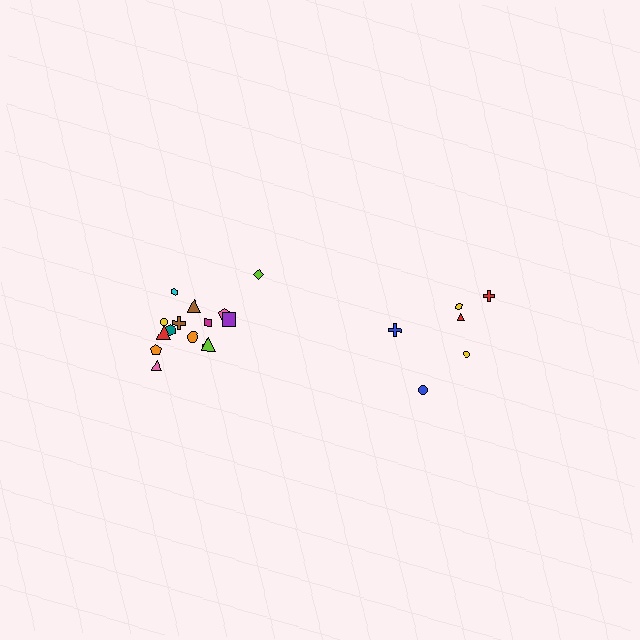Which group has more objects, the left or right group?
The left group.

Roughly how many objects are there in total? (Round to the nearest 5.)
Roughly 20 objects in total.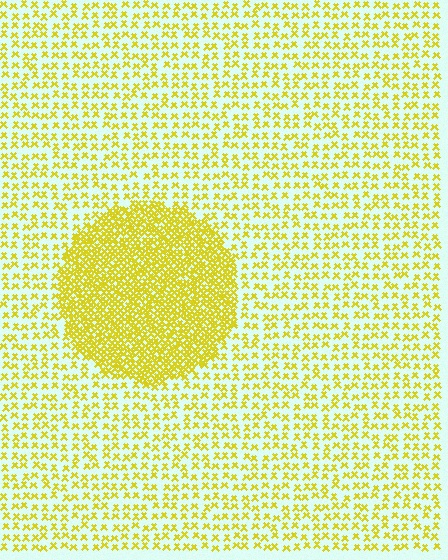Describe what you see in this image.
The image contains small yellow elements arranged at two different densities. A circle-shaped region is visible where the elements are more densely packed than the surrounding area.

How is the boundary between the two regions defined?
The boundary is defined by a change in element density (approximately 2.9x ratio). All elements are the same color, size, and shape.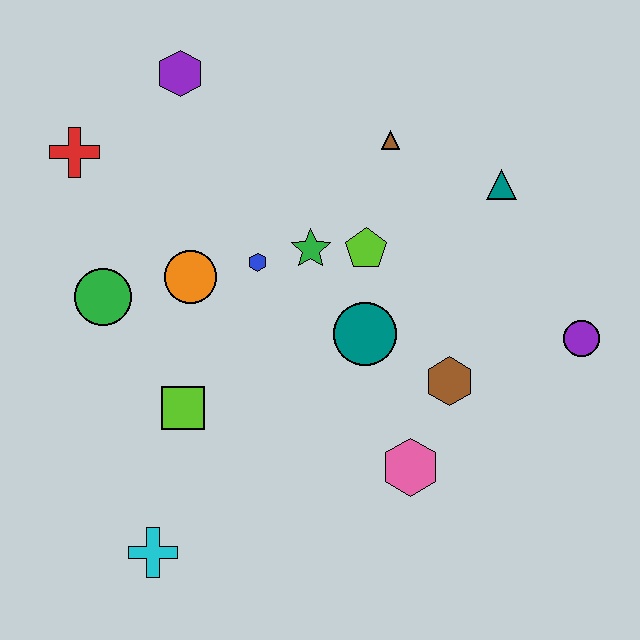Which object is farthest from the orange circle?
The purple circle is farthest from the orange circle.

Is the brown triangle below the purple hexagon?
Yes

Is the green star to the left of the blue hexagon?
No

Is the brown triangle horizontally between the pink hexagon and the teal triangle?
No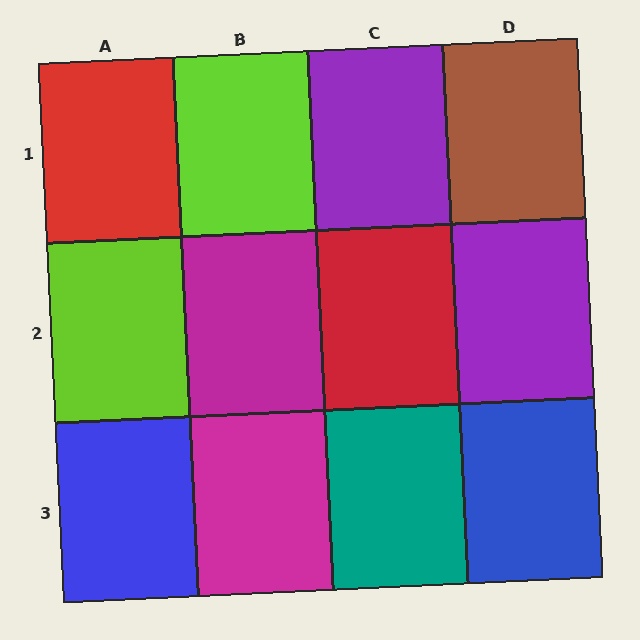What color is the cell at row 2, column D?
Purple.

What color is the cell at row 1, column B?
Lime.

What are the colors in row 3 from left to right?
Blue, magenta, teal, blue.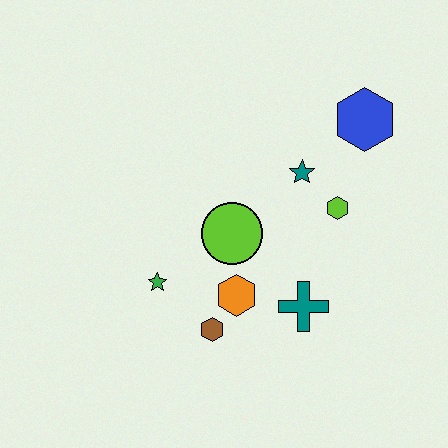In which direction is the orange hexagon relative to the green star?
The orange hexagon is to the right of the green star.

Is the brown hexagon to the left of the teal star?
Yes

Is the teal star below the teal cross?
No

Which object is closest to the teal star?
The lime hexagon is closest to the teal star.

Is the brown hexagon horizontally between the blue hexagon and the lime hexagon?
No